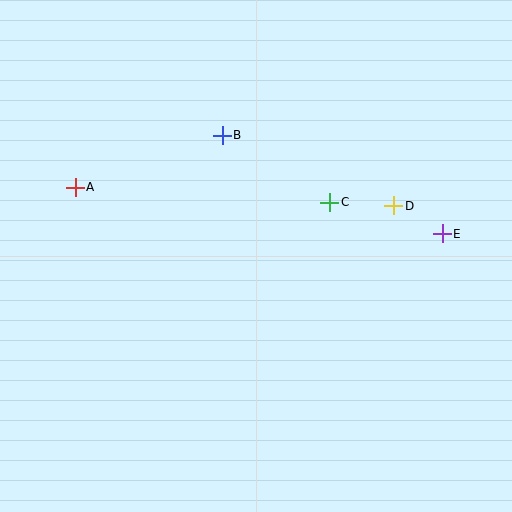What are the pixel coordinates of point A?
Point A is at (75, 187).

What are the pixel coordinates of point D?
Point D is at (394, 206).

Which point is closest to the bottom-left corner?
Point A is closest to the bottom-left corner.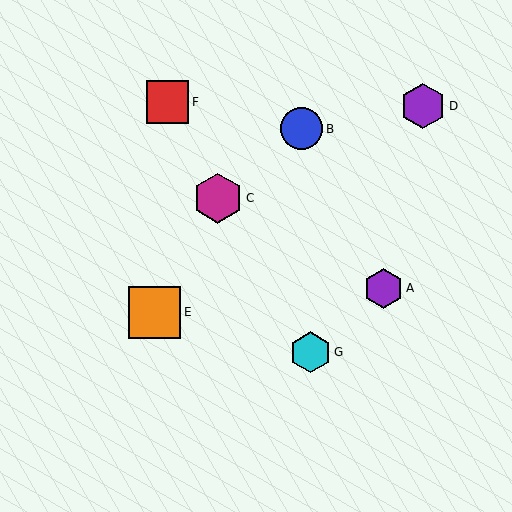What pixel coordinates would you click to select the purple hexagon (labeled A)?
Click at (383, 289) to select the purple hexagon A.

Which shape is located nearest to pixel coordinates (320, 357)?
The cyan hexagon (labeled G) at (311, 352) is nearest to that location.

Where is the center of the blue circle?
The center of the blue circle is at (302, 129).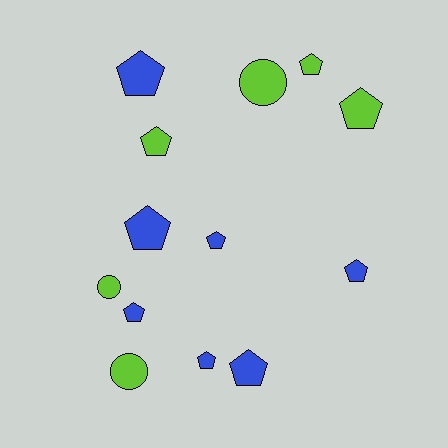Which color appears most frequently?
Blue, with 7 objects.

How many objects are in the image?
There are 13 objects.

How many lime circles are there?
There are 3 lime circles.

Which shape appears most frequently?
Pentagon, with 10 objects.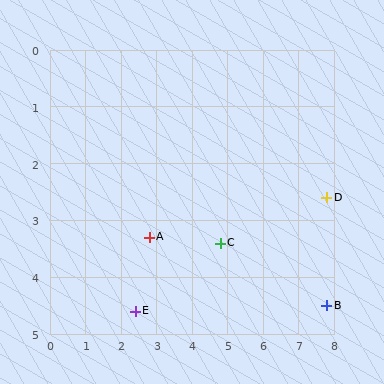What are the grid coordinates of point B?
Point B is at approximately (7.8, 4.5).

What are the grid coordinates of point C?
Point C is at approximately (4.8, 3.4).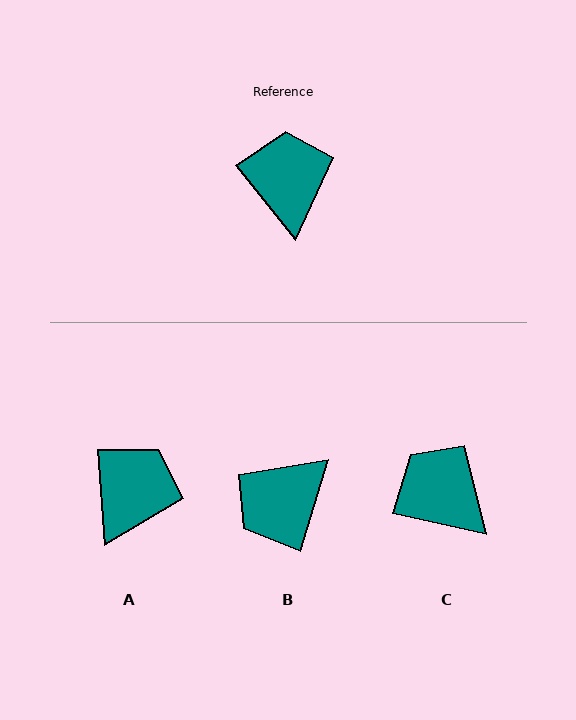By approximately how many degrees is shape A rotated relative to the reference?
Approximately 34 degrees clockwise.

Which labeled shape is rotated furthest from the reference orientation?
B, about 124 degrees away.